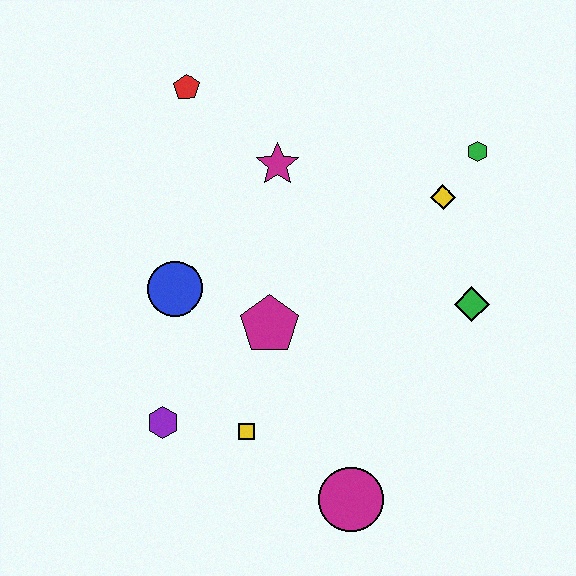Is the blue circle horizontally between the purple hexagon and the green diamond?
Yes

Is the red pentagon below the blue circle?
No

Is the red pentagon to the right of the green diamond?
No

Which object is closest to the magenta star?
The red pentagon is closest to the magenta star.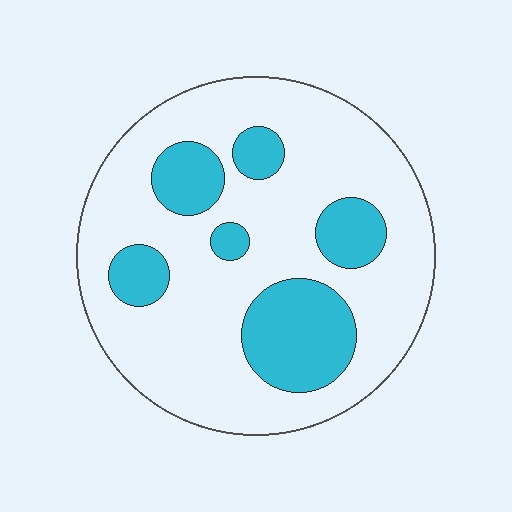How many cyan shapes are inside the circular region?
6.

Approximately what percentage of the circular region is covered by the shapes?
Approximately 25%.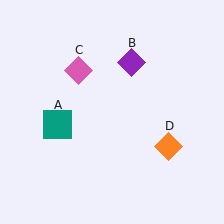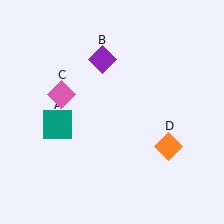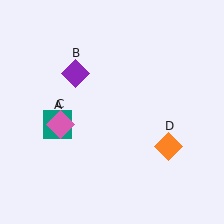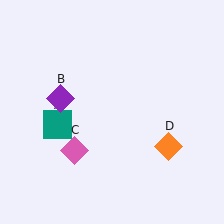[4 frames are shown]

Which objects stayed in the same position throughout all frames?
Teal square (object A) and orange diamond (object D) remained stationary.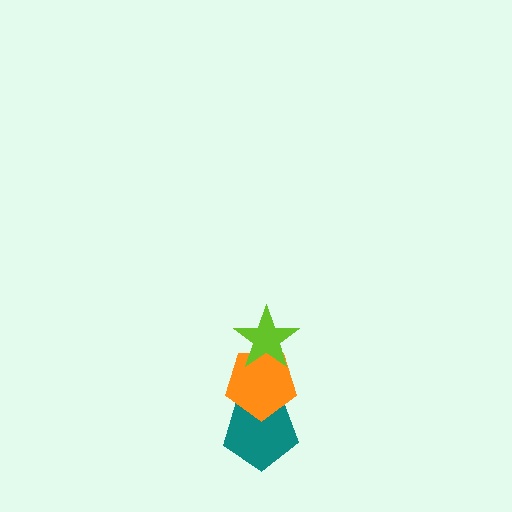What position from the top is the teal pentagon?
The teal pentagon is 3rd from the top.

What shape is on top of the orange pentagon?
The lime star is on top of the orange pentagon.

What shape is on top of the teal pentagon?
The orange pentagon is on top of the teal pentagon.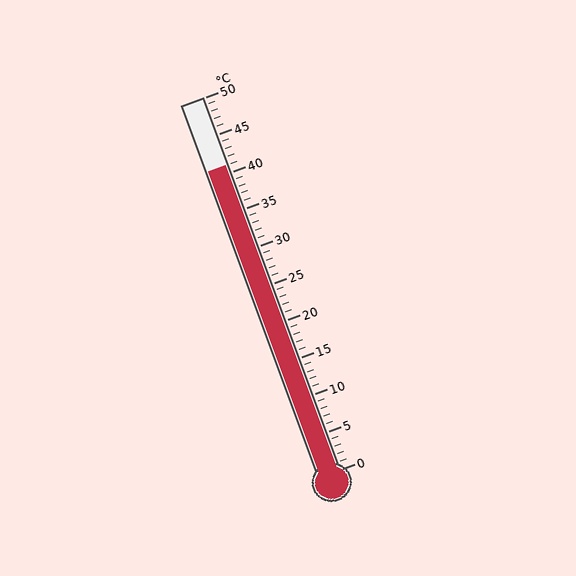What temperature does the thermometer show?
The thermometer shows approximately 41°C.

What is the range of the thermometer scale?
The thermometer scale ranges from 0°C to 50°C.